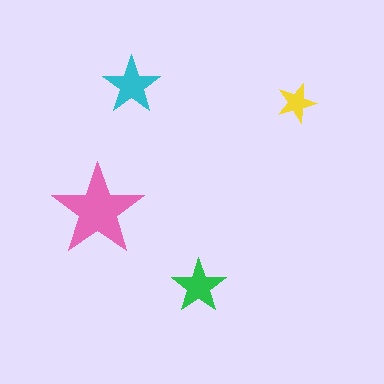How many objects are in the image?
There are 4 objects in the image.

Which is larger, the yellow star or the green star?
The green one.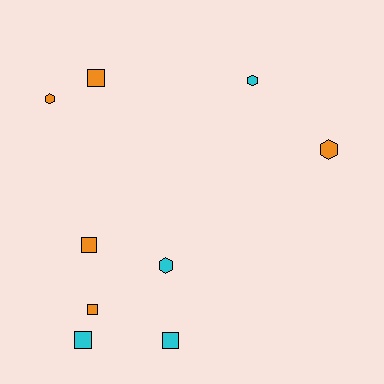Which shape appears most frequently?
Square, with 5 objects.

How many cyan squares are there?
There are 2 cyan squares.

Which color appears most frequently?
Orange, with 5 objects.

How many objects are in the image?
There are 9 objects.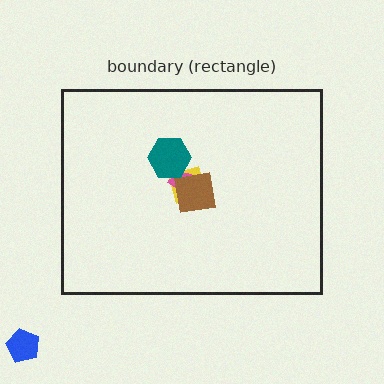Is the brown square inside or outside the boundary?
Inside.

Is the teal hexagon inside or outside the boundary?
Inside.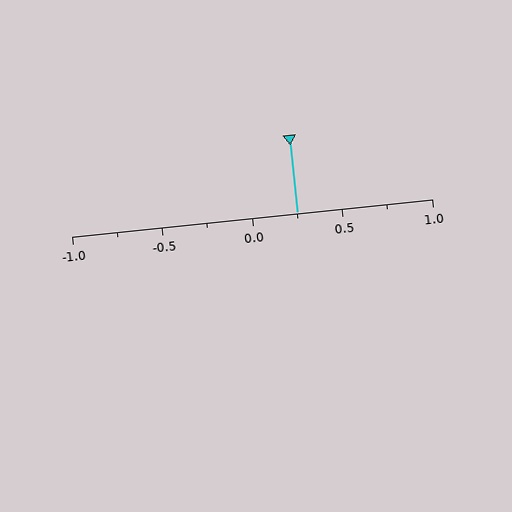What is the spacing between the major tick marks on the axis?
The major ticks are spaced 0.5 apart.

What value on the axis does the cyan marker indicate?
The marker indicates approximately 0.25.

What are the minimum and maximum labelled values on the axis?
The axis runs from -1.0 to 1.0.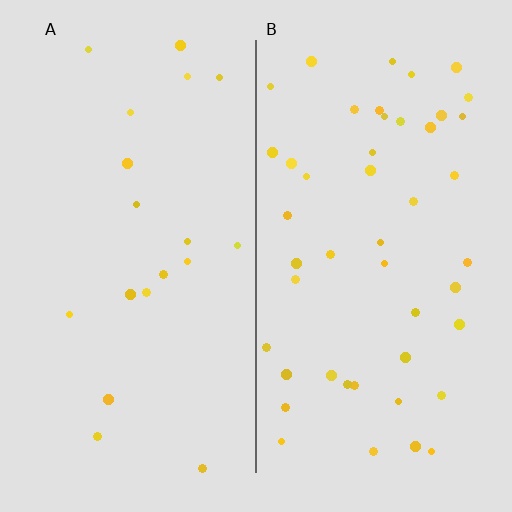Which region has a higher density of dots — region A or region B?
B (the right).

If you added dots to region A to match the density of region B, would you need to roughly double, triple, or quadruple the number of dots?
Approximately triple.